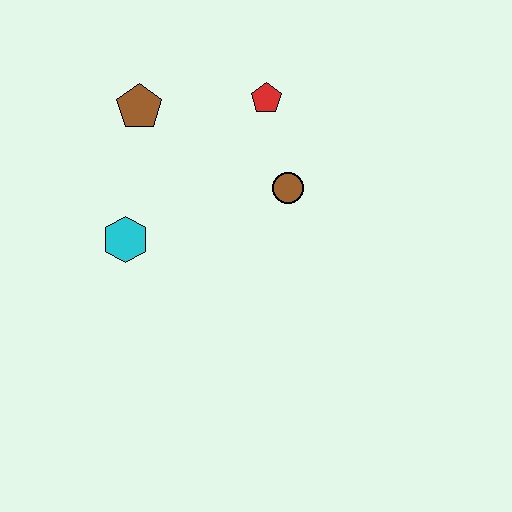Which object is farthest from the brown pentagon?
The brown circle is farthest from the brown pentagon.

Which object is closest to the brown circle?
The red pentagon is closest to the brown circle.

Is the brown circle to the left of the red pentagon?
No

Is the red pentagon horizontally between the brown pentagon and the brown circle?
Yes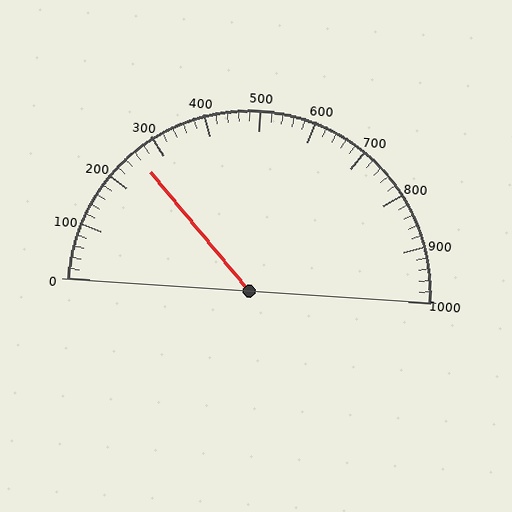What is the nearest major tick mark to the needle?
The nearest major tick mark is 300.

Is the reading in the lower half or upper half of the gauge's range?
The reading is in the lower half of the range (0 to 1000).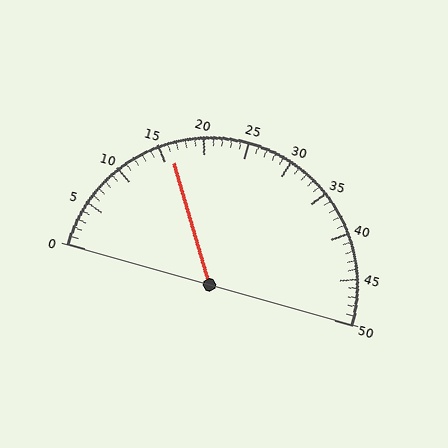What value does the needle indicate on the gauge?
The needle indicates approximately 16.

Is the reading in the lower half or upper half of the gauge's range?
The reading is in the lower half of the range (0 to 50).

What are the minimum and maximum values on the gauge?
The gauge ranges from 0 to 50.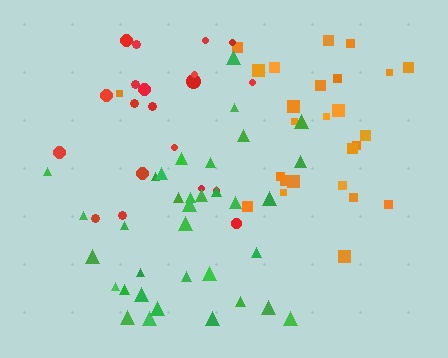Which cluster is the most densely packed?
Green.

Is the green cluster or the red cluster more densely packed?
Green.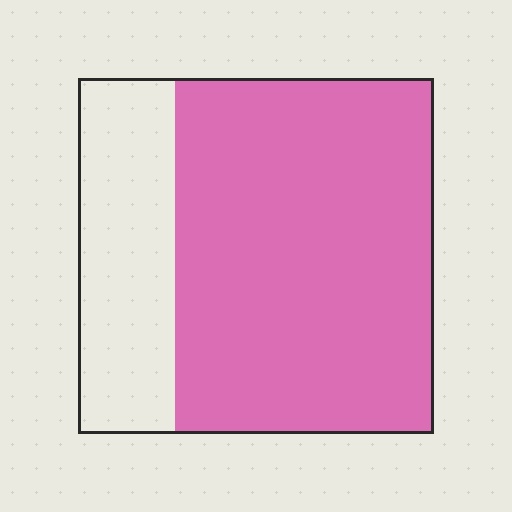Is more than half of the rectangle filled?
Yes.